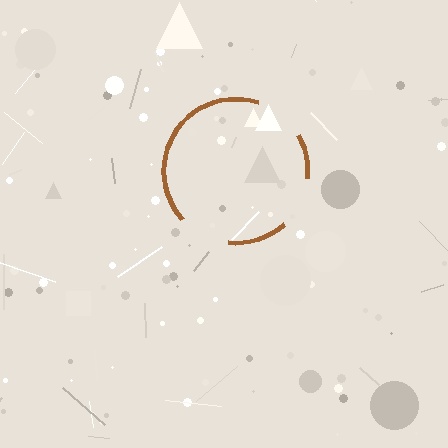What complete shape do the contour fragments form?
The contour fragments form a circle.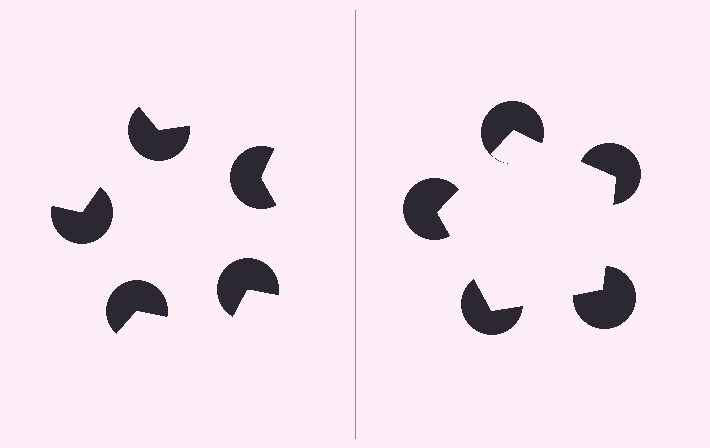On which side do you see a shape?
An illusory pentagon appears on the right side. On the left side the wedge cuts are rotated, so no coherent shape forms.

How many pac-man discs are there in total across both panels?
10 — 5 on each side.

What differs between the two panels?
The pac-man discs are positioned identically on both sides; only the wedge orientations differ. On the right they align to a pentagon; on the left they are misaligned.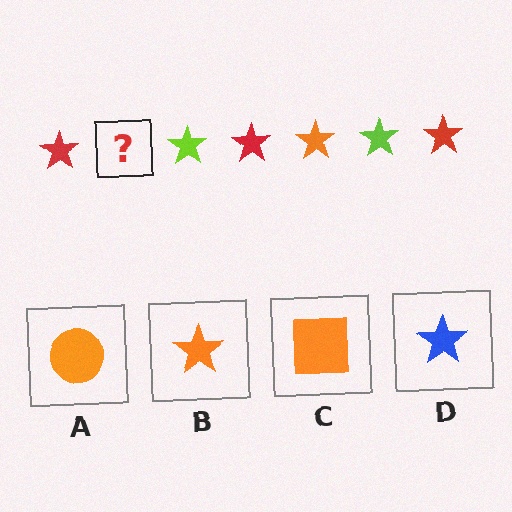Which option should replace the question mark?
Option B.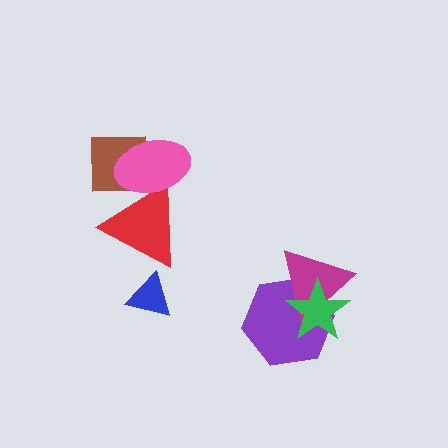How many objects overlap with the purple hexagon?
2 objects overlap with the purple hexagon.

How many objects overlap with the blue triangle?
0 objects overlap with the blue triangle.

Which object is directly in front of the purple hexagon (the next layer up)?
The magenta triangle is directly in front of the purple hexagon.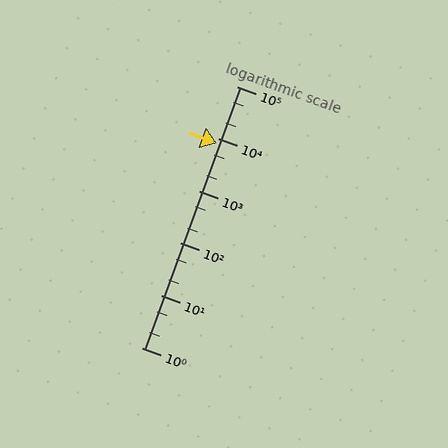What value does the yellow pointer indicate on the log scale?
The pointer indicates approximately 8200.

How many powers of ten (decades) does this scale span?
The scale spans 5 decades, from 1 to 100000.